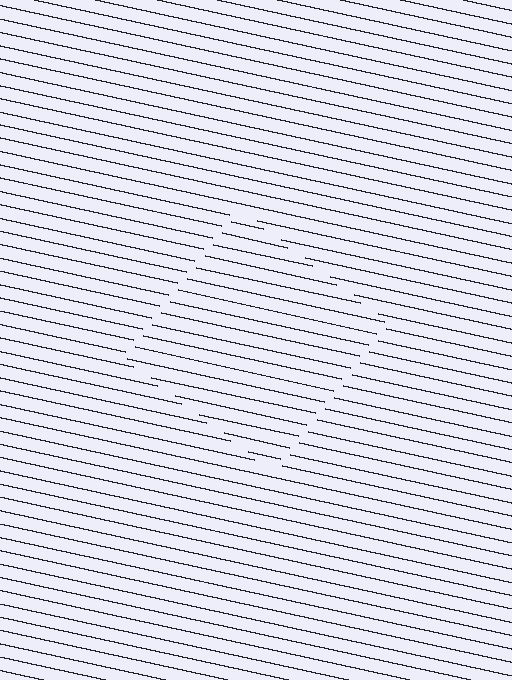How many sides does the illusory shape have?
4 sides — the line-ends trace a square.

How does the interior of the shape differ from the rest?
The interior of the shape contains the same grating, shifted by half a period — the contour is defined by the phase discontinuity where line-ends from the inner and outer gratings abut.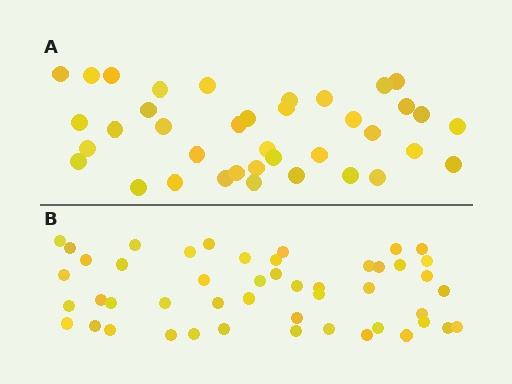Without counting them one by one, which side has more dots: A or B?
Region B (the bottom region) has more dots.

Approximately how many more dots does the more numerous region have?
Region B has roughly 10 or so more dots than region A.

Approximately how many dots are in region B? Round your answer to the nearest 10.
About 50 dots. (The exact count is 48, which rounds to 50.)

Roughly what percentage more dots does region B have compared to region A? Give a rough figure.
About 25% more.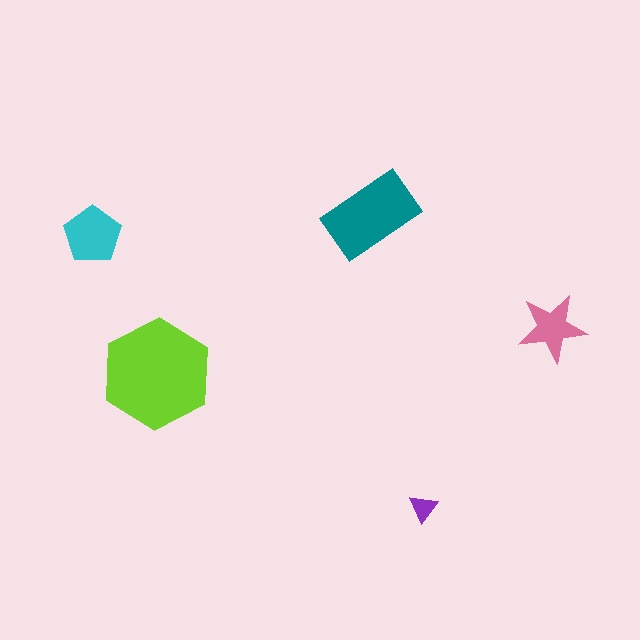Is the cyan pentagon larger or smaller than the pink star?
Larger.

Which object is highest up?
The teal rectangle is topmost.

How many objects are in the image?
There are 5 objects in the image.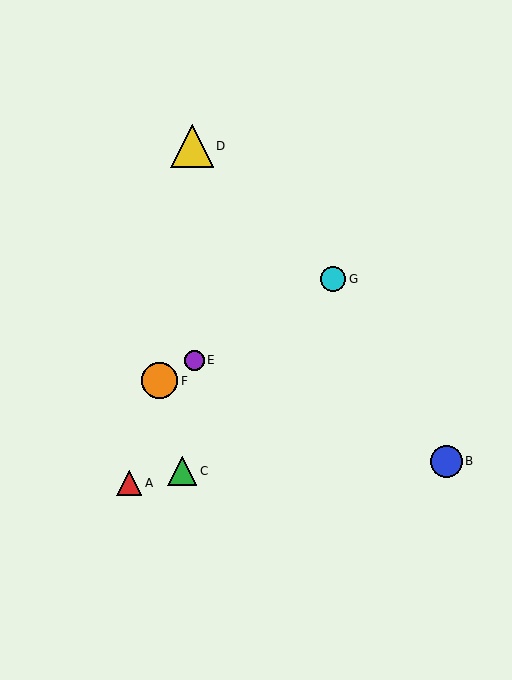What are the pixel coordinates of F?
Object F is at (160, 381).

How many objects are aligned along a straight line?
3 objects (E, F, G) are aligned along a straight line.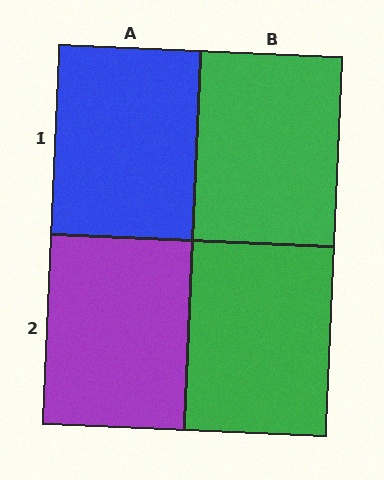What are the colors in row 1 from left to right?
Blue, green.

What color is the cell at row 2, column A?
Purple.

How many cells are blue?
1 cell is blue.